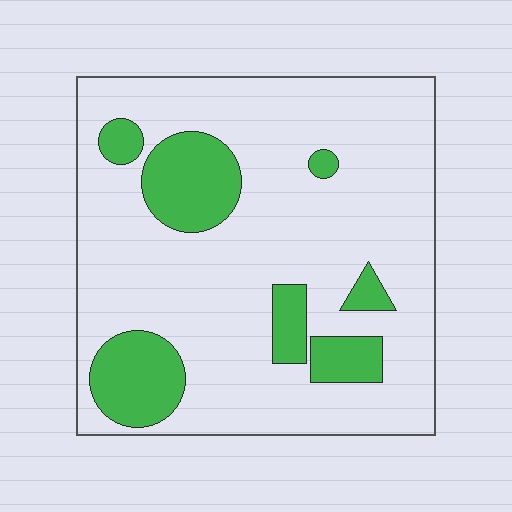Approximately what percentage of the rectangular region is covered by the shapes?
Approximately 20%.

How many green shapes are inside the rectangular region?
7.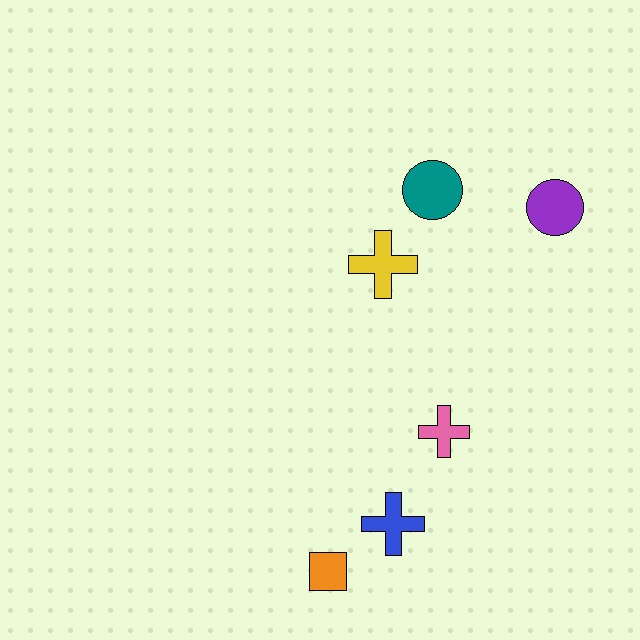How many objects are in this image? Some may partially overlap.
There are 6 objects.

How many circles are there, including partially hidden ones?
There are 2 circles.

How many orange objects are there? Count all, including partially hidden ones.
There is 1 orange object.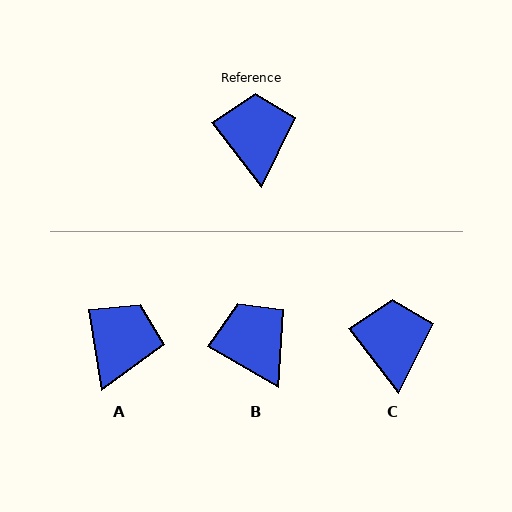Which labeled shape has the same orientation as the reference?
C.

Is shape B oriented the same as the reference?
No, it is off by about 23 degrees.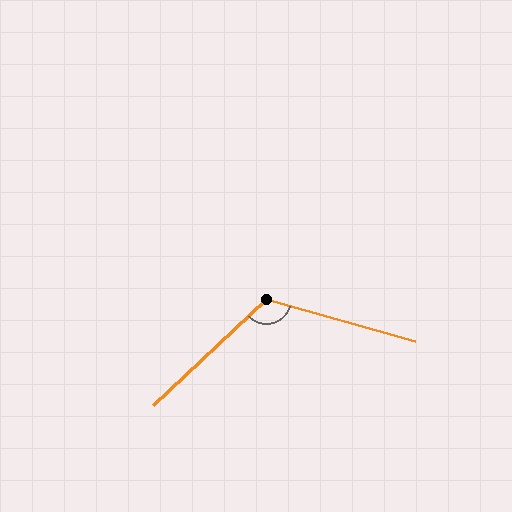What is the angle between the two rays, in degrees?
Approximately 121 degrees.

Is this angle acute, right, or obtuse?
It is obtuse.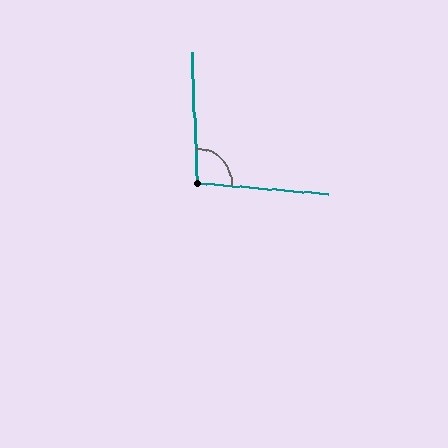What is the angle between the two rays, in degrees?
Approximately 97 degrees.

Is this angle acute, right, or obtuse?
It is obtuse.